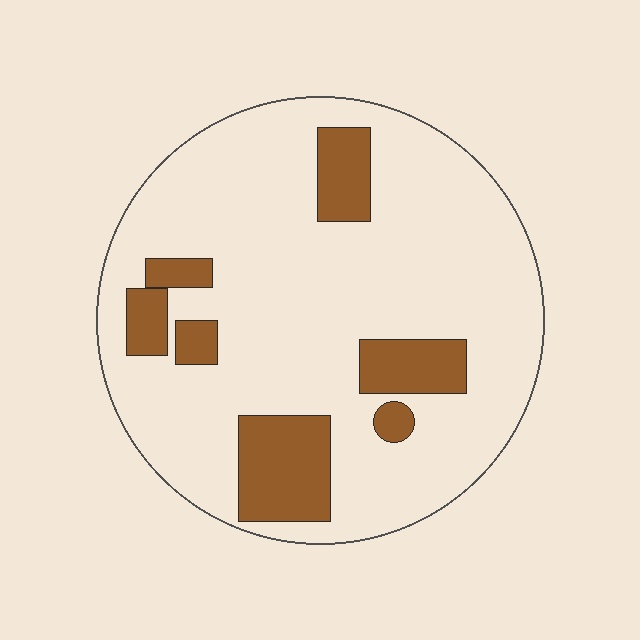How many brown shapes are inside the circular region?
7.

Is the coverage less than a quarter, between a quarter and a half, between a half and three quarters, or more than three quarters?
Less than a quarter.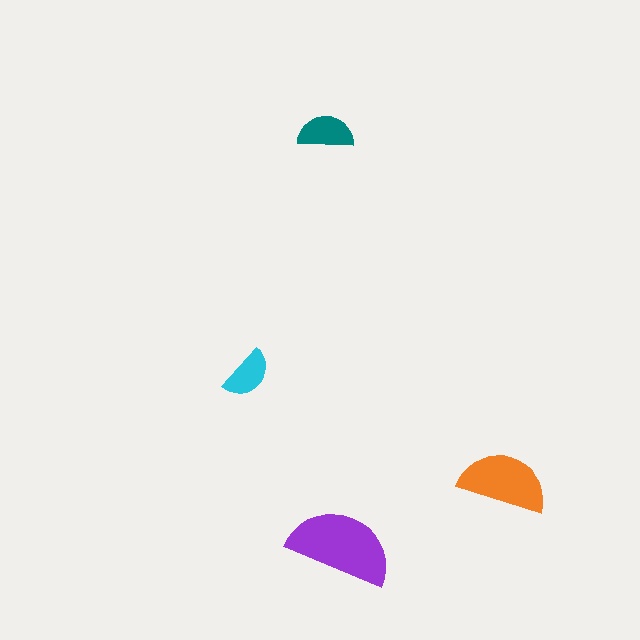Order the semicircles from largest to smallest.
the purple one, the orange one, the teal one, the cyan one.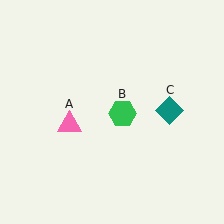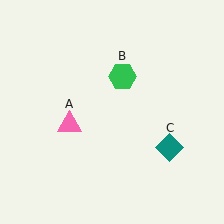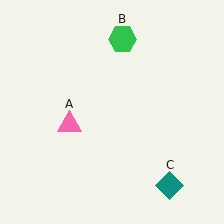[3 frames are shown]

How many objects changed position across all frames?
2 objects changed position: green hexagon (object B), teal diamond (object C).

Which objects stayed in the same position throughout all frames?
Pink triangle (object A) remained stationary.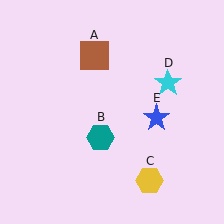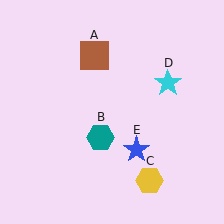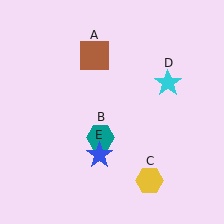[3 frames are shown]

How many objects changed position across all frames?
1 object changed position: blue star (object E).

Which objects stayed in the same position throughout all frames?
Brown square (object A) and teal hexagon (object B) and yellow hexagon (object C) and cyan star (object D) remained stationary.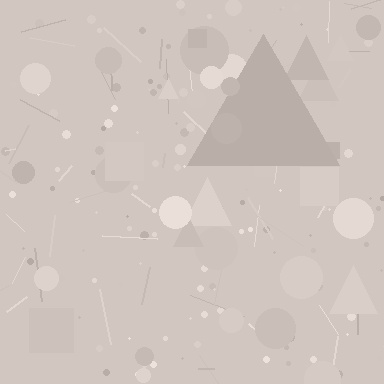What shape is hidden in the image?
A triangle is hidden in the image.